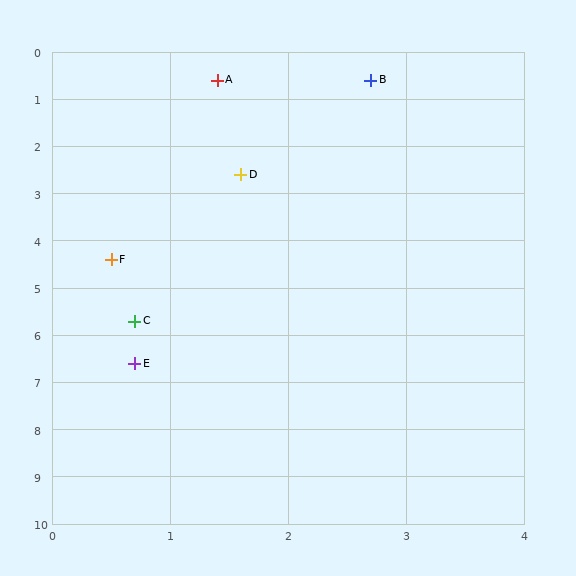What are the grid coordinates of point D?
Point D is at approximately (1.6, 2.6).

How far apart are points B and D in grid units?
Points B and D are about 2.3 grid units apart.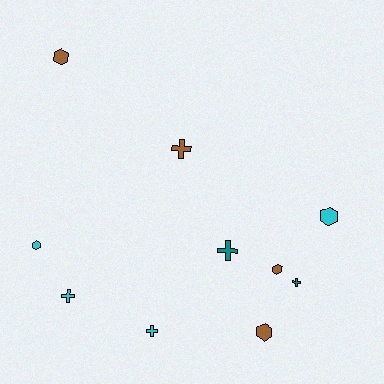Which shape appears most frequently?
Cross, with 5 objects.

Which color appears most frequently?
Brown, with 4 objects.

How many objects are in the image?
There are 10 objects.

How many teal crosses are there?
There are 2 teal crosses.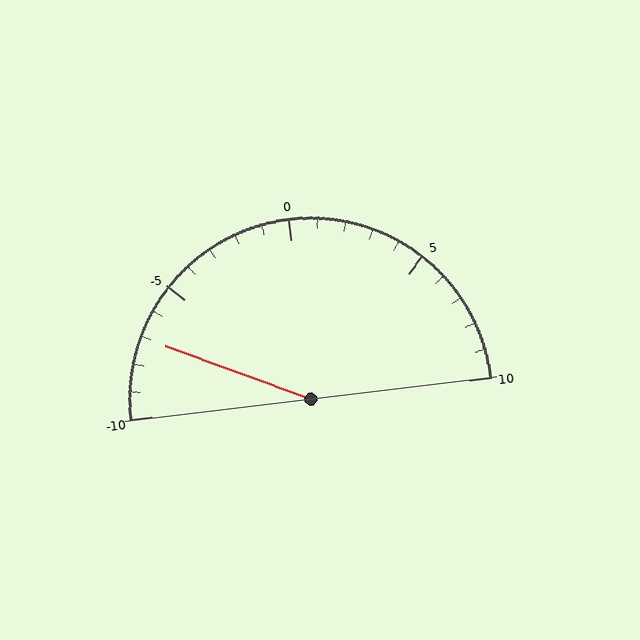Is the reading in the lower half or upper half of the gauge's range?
The reading is in the lower half of the range (-10 to 10).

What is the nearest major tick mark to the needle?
The nearest major tick mark is -5.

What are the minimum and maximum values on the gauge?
The gauge ranges from -10 to 10.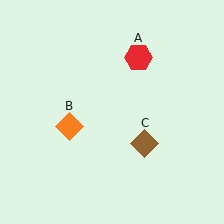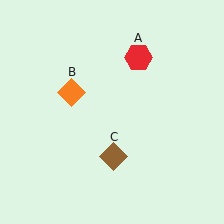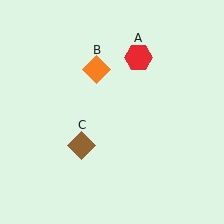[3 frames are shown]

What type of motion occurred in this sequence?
The orange diamond (object B), brown diamond (object C) rotated clockwise around the center of the scene.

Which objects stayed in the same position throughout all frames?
Red hexagon (object A) remained stationary.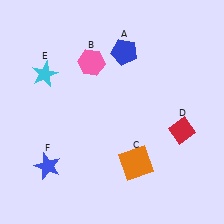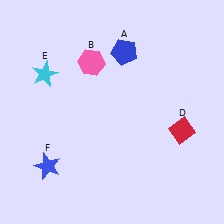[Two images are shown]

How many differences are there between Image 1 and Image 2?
There is 1 difference between the two images.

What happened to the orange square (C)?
The orange square (C) was removed in Image 2. It was in the bottom-right area of Image 1.